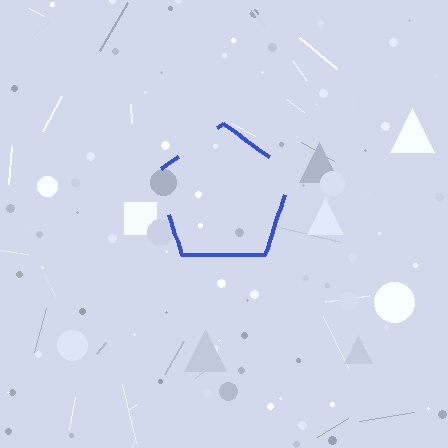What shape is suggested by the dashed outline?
The dashed outline suggests a pentagon.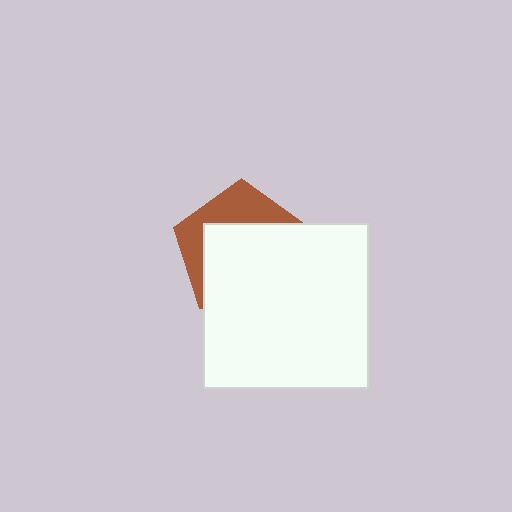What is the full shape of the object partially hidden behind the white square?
The partially hidden object is a brown pentagon.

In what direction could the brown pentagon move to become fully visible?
The brown pentagon could move up. That would shift it out from behind the white square entirely.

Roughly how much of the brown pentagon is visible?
A small part of it is visible (roughly 35%).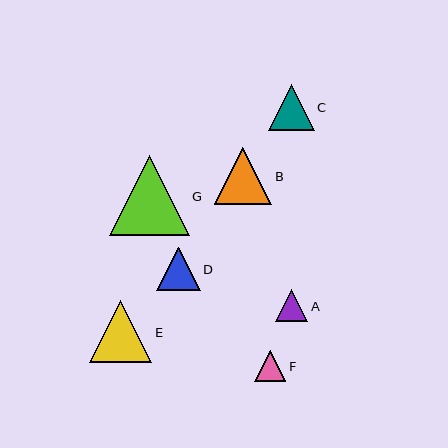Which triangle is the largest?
Triangle G is the largest with a size of approximately 80 pixels.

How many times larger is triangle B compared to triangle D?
Triangle B is approximately 1.3 times the size of triangle D.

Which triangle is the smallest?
Triangle F is the smallest with a size of approximately 31 pixels.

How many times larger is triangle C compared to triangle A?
Triangle C is approximately 1.4 times the size of triangle A.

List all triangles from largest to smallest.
From largest to smallest: G, E, B, C, D, A, F.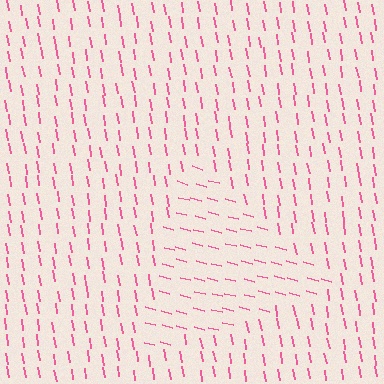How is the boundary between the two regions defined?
The boundary is defined purely by a change in line orientation (approximately 65 degrees difference). All lines are the same color and thickness.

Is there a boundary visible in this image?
Yes, there is a texture boundary formed by a change in line orientation.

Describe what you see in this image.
The image is filled with small pink line segments. A triangle region in the image has lines oriented differently from the surrounding lines, creating a visible texture boundary.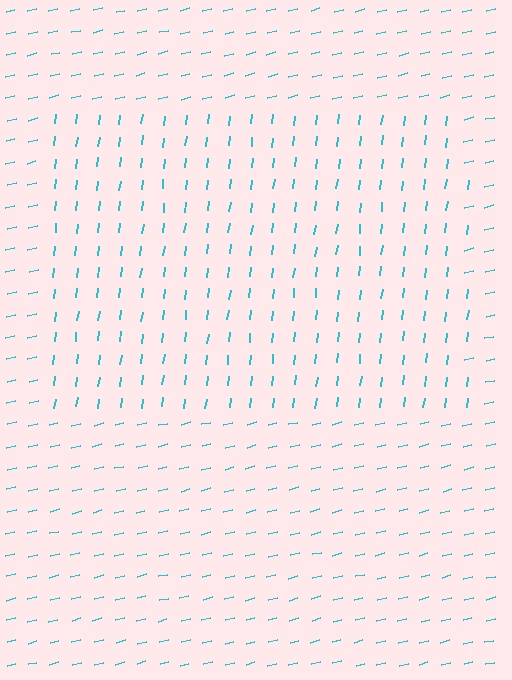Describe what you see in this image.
The image is filled with small cyan line segments. A rectangle region in the image has lines oriented differently from the surrounding lines, creating a visible texture boundary.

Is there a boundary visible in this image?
Yes, there is a texture boundary formed by a change in line orientation.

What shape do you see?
I see a rectangle.